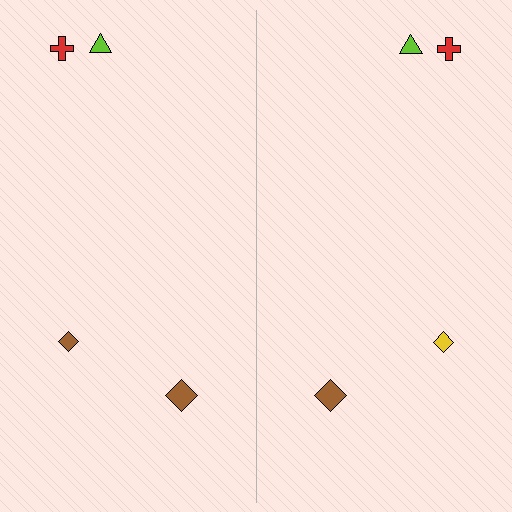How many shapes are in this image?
There are 8 shapes in this image.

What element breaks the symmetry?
The yellow diamond on the right side breaks the symmetry — its mirror counterpart is brown.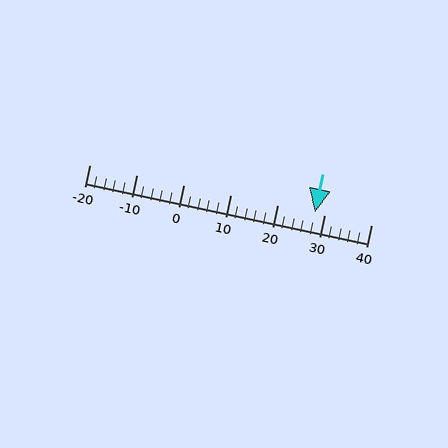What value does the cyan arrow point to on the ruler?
The cyan arrow points to approximately 28.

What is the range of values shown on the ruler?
The ruler shows values from -20 to 40.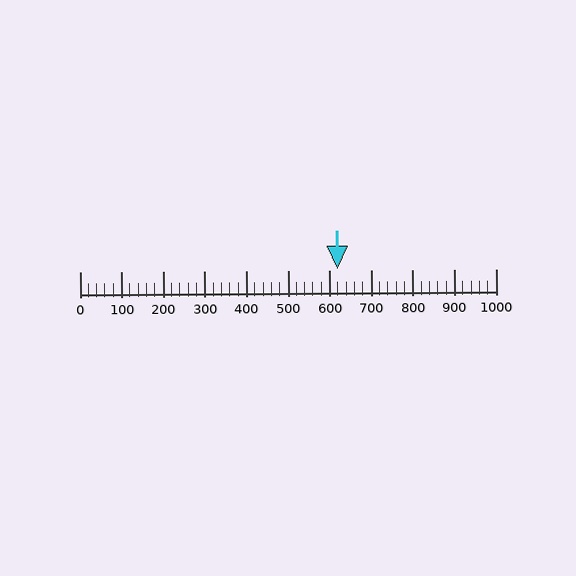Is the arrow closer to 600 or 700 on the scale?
The arrow is closer to 600.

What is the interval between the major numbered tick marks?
The major tick marks are spaced 100 units apart.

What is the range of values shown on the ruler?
The ruler shows values from 0 to 1000.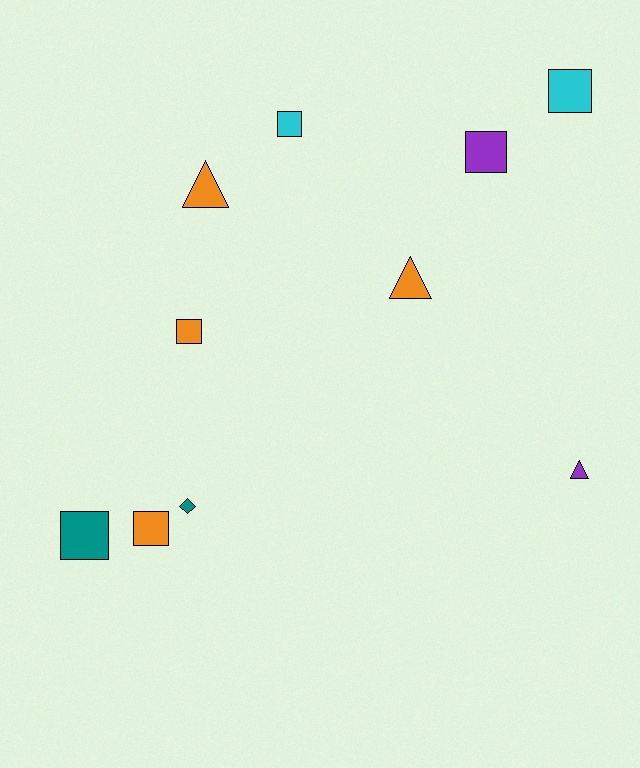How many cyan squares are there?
There are 2 cyan squares.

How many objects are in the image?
There are 10 objects.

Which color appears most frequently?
Orange, with 4 objects.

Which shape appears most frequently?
Square, with 6 objects.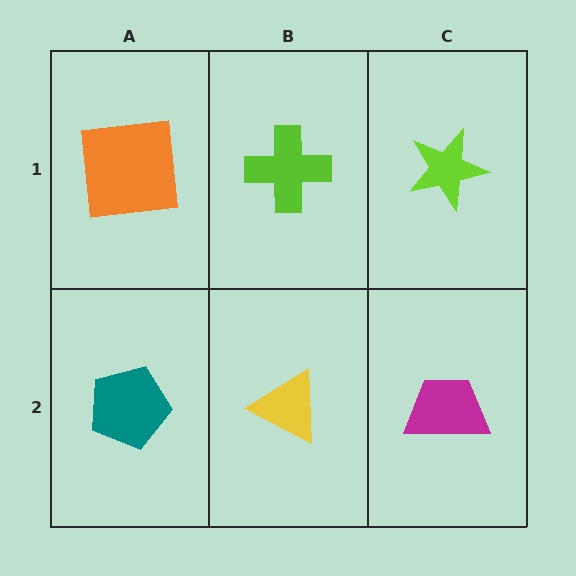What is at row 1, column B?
A lime cross.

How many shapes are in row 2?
3 shapes.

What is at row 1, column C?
A lime star.